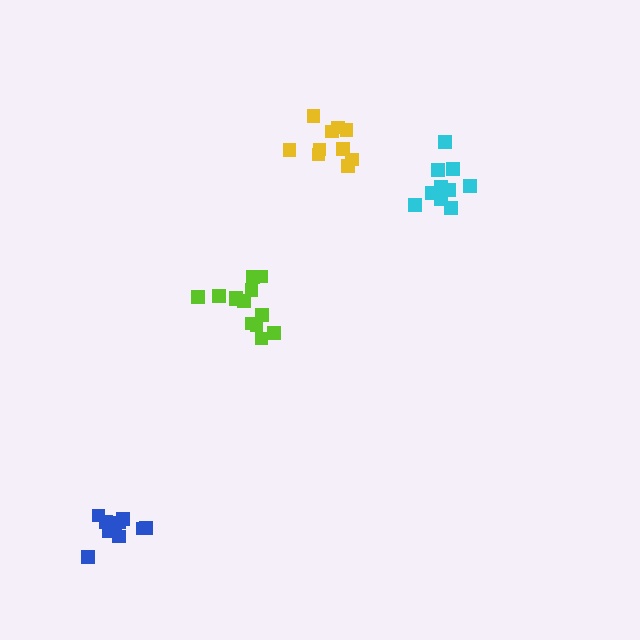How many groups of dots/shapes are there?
There are 4 groups.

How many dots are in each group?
Group 1: 13 dots, Group 2: 10 dots, Group 3: 10 dots, Group 4: 10 dots (43 total).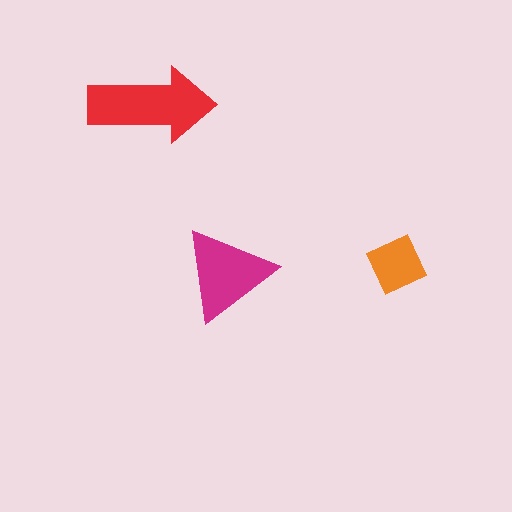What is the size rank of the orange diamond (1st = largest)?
3rd.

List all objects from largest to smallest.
The red arrow, the magenta triangle, the orange diamond.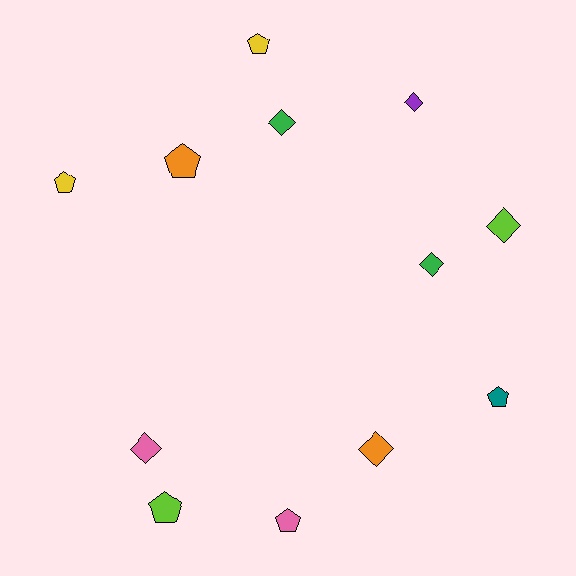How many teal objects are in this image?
There is 1 teal object.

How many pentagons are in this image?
There are 6 pentagons.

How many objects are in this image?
There are 12 objects.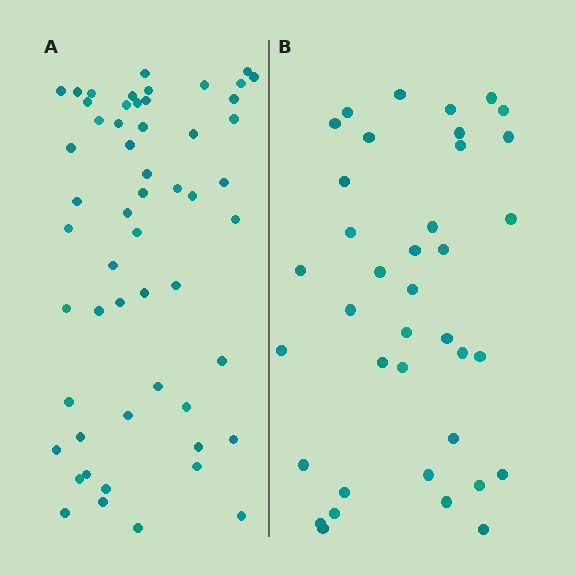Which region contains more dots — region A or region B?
Region A (the left region) has more dots.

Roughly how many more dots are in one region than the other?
Region A has approximately 15 more dots than region B.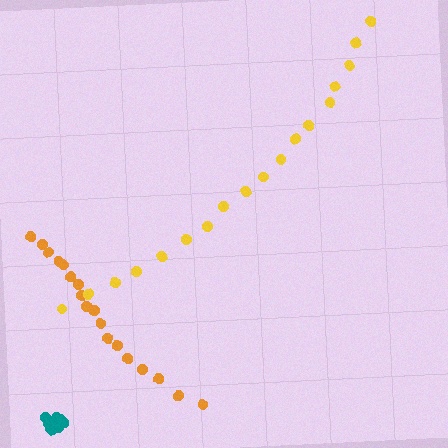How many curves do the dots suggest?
There are 3 distinct paths.